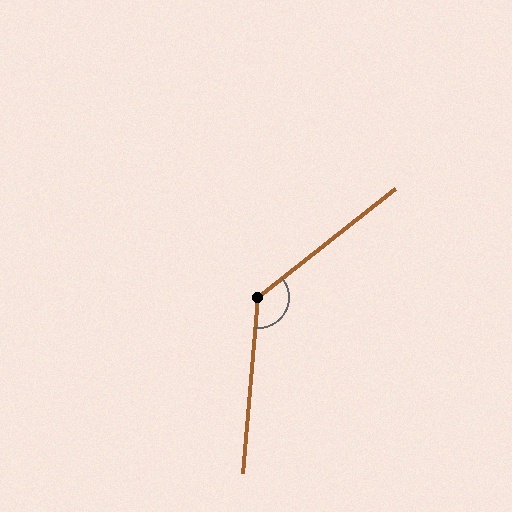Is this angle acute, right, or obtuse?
It is obtuse.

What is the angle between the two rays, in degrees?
Approximately 134 degrees.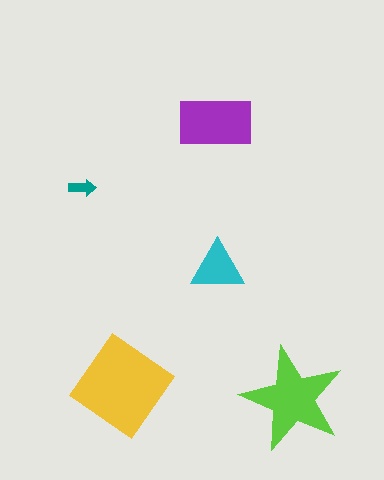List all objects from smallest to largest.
The teal arrow, the cyan triangle, the purple rectangle, the lime star, the yellow diamond.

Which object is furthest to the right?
The lime star is rightmost.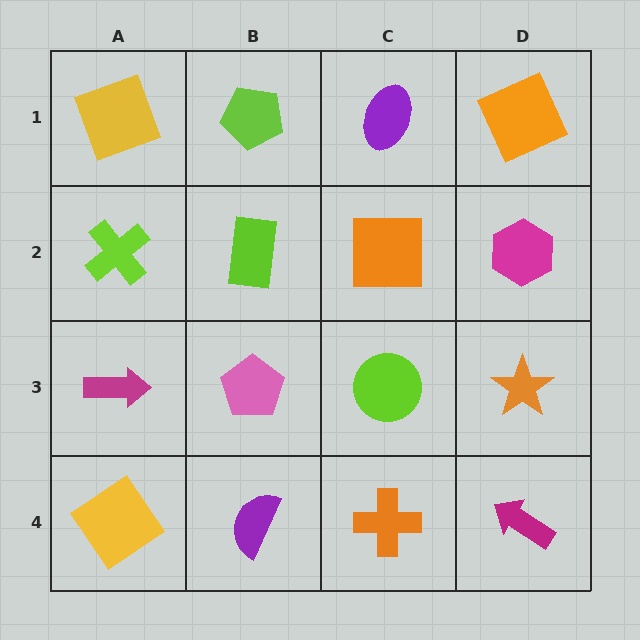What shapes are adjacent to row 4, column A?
A magenta arrow (row 3, column A), a purple semicircle (row 4, column B).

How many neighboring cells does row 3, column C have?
4.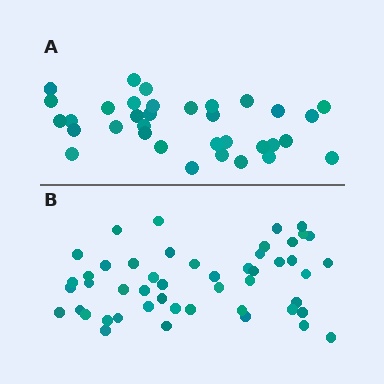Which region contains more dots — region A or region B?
Region B (the bottom region) has more dots.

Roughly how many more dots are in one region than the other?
Region B has approximately 15 more dots than region A.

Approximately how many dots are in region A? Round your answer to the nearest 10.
About 30 dots. (The exact count is 34, which rounds to 30.)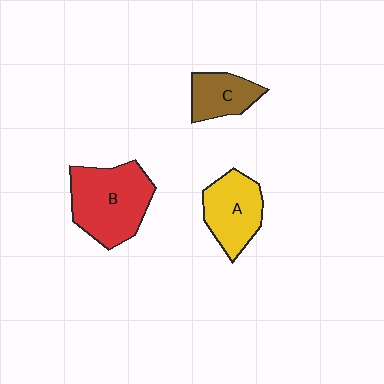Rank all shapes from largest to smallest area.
From largest to smallest: B (red), A (yellow), C (brown).